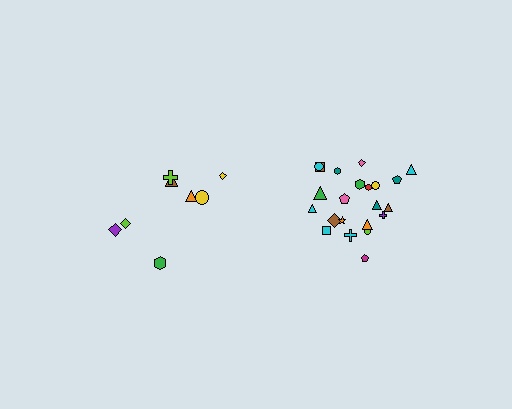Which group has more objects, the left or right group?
The right group.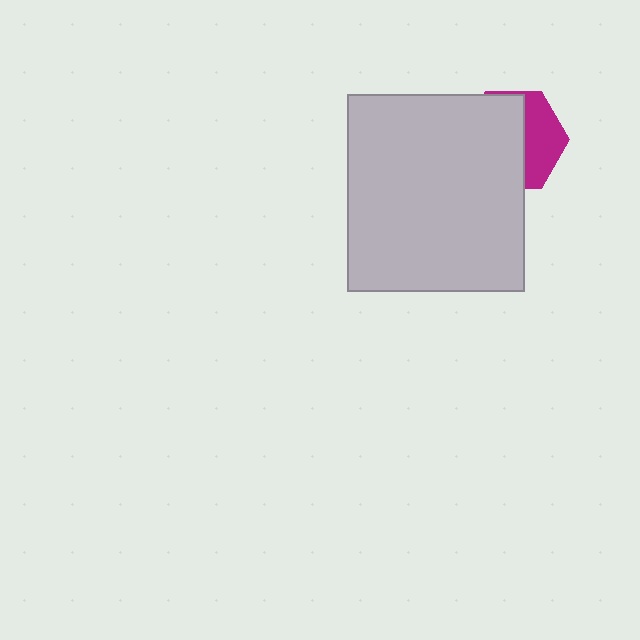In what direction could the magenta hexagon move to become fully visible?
The magenta hexagon could move right. That would shift it out from behind the light gray rectangle entirely.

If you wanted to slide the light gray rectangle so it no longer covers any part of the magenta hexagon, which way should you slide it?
Slide it left — that is the most direct way to separate the two shapes.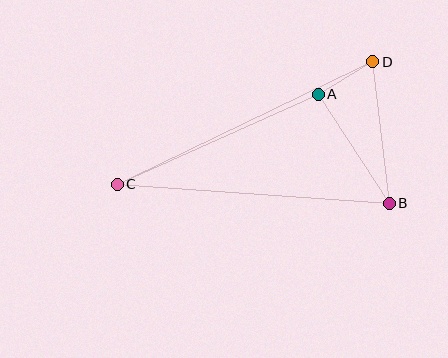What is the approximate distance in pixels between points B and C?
The distance between B and C is approximately 273 pixels.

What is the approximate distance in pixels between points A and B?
The distance between A and B is approximately 130 pixels.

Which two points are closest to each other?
Points A and D are closest to each other.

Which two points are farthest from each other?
Points C and D are farthest from each other.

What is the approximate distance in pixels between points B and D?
The distance between B and D is approximately 142 pixels.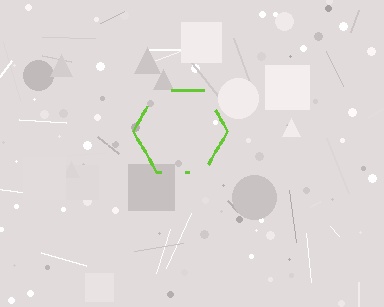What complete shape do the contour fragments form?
The contour fragments form a hexagon.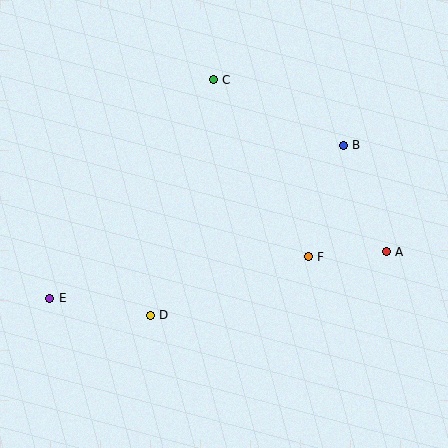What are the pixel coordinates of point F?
Point F is at (308, 257).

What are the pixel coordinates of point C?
Point C is at (213, 80).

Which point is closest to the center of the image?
Point F at (308, 257) is closest to the center.